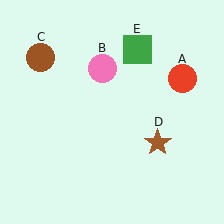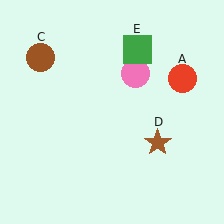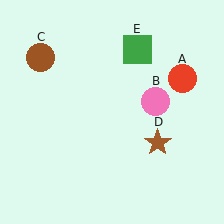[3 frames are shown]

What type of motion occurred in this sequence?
The pink circle (object B) rotated clockwise around the center of the scene.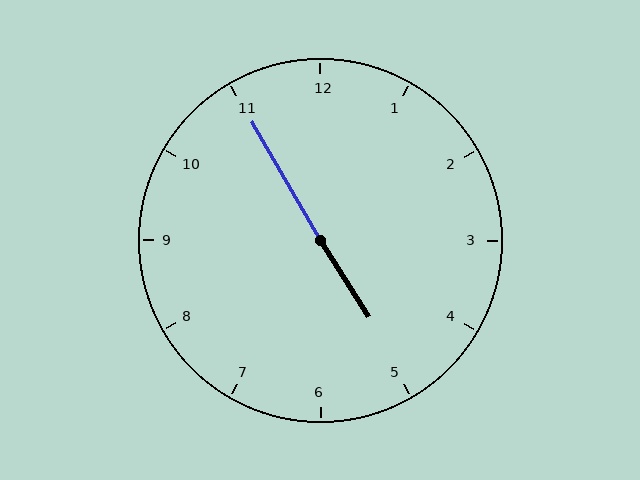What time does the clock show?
4:55.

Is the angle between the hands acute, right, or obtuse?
It is obtuse.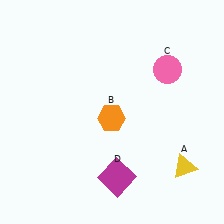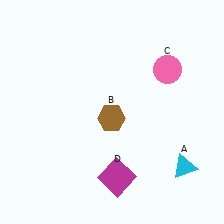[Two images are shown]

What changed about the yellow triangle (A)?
In Image 1, A is yellow. In Image 2, it changed to cyan.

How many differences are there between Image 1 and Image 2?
There are 2 differences between the two images.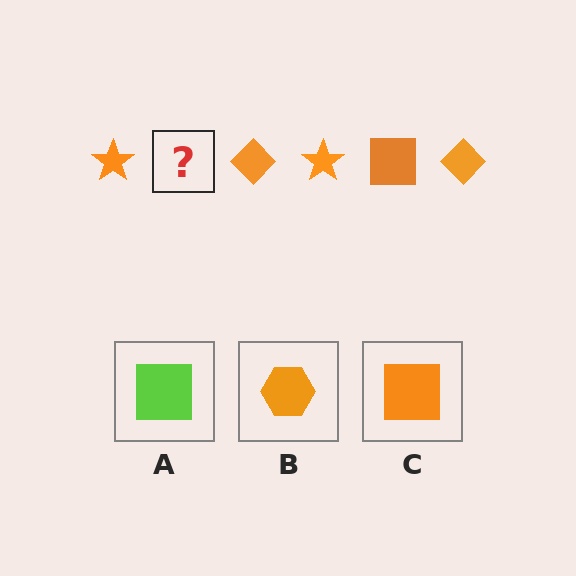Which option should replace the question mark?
Option C.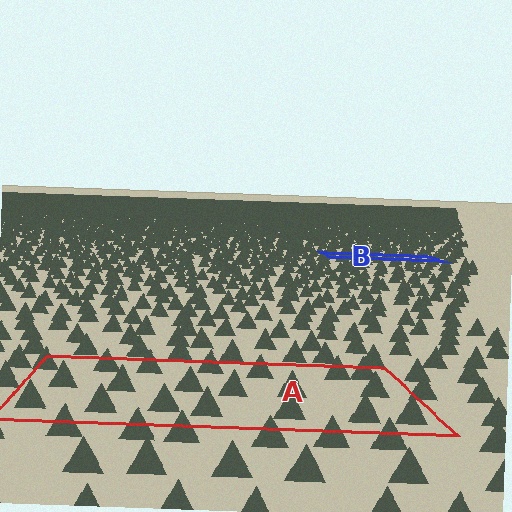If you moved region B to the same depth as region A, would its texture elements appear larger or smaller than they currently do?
They would appear larger. At a closer depth, the same texture elements are projected at a bigger on-screen size.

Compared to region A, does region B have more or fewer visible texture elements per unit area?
Region B has more texture elements per unit area — they are packed more densely because it is farther away.